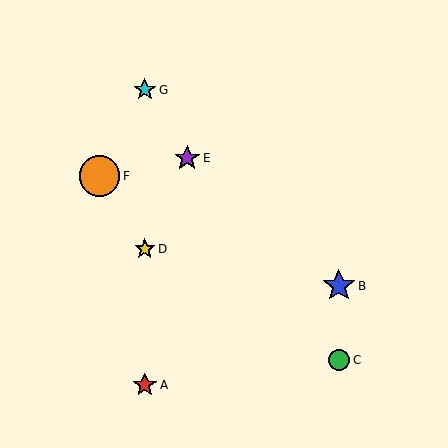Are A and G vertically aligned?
Yes, both are at x≈145.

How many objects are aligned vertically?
3 objects (A, D, G) are aligned vertically.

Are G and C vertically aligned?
No, G is at x≈145 and C is at x≈339.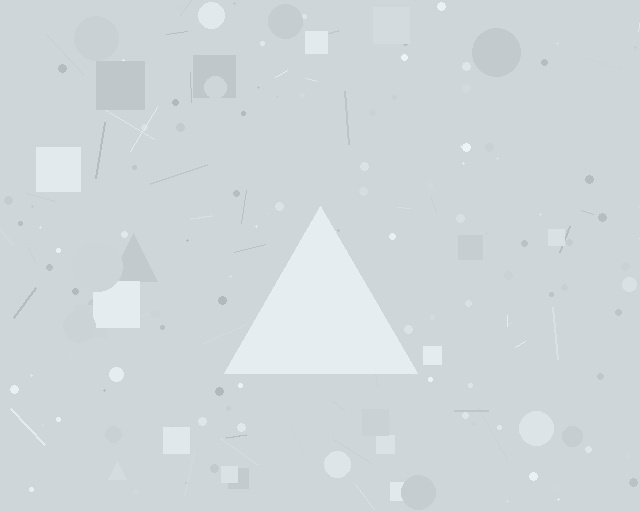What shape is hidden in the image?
A triangle is hidden in the image.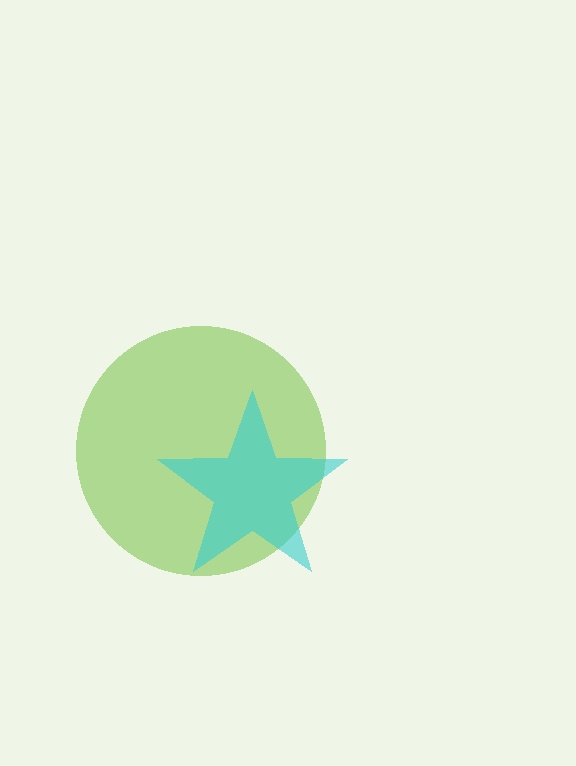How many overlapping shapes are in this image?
There are 2 overlapping shapes in the image.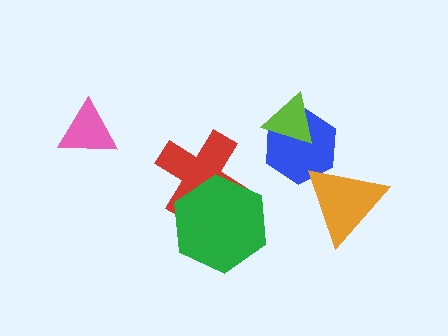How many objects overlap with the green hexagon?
1 object overlaps with the green hexagon.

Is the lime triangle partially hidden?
No, no other shape covers it.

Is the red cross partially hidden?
Yes, it is partially covered by another shape.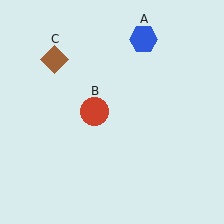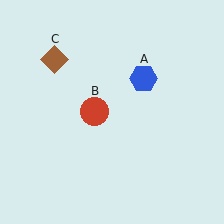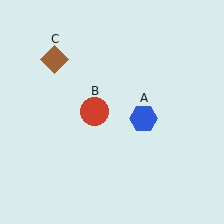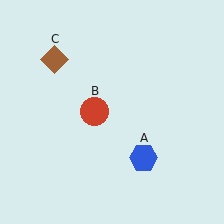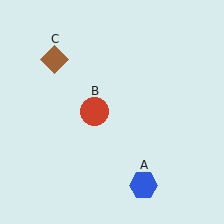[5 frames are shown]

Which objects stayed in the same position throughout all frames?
Red circle (object B) and brown diamond (object C) remained stationary.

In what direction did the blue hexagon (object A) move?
The blue hexagon (object A) moved down.